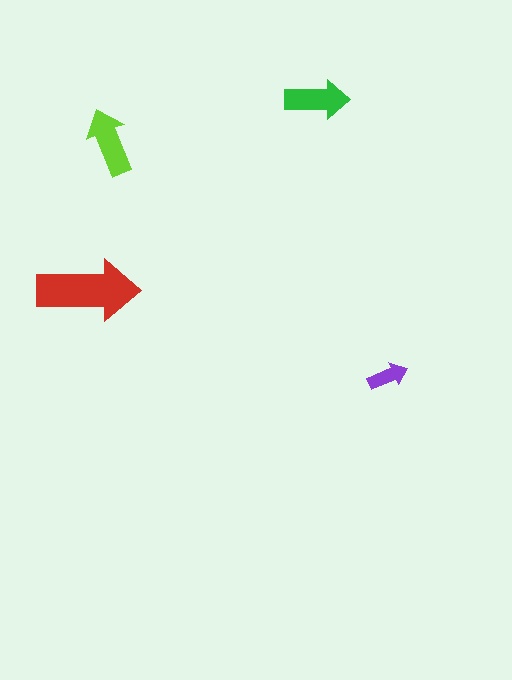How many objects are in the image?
There are 4 objects in the image.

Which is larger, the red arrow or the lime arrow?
The red one.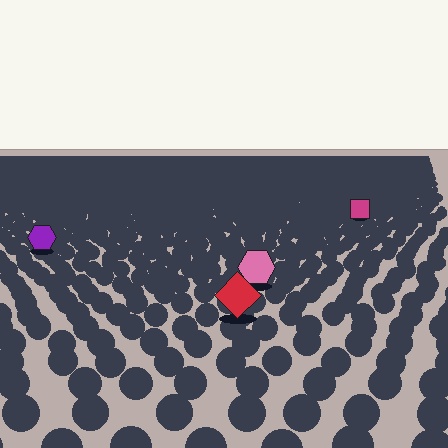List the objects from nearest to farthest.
From nearest to farthest: the red diamond, the pink hexagon, the purple hexagon, the magenta square.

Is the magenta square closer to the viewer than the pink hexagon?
No. The pink hexagon is closer — you can tell from the texture gradient: the ground texture is coarser near it.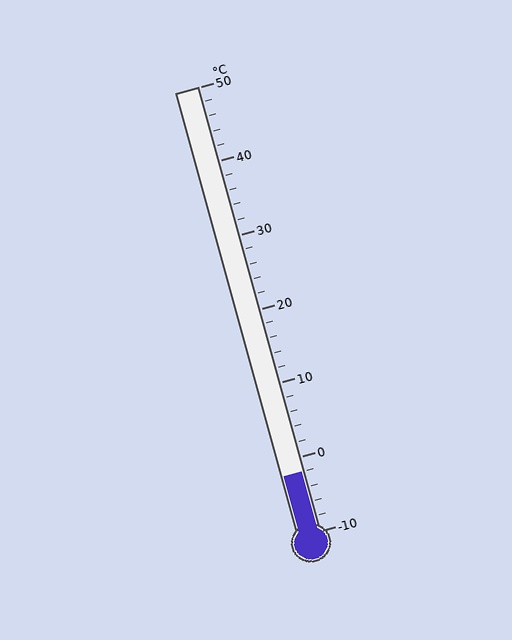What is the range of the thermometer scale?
The thermometer scale ranges from -10°C to 50°C.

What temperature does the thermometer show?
The thermometer shows approximately -2°C.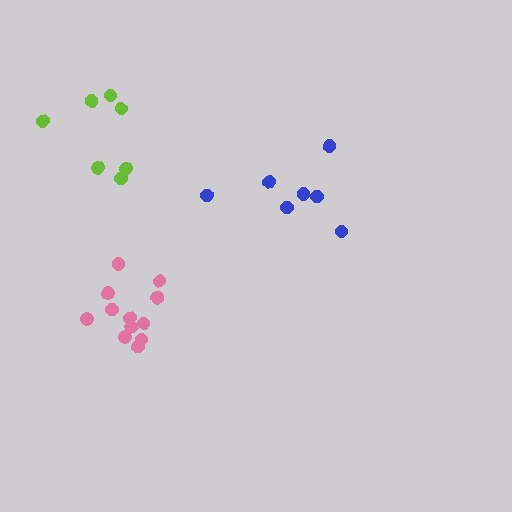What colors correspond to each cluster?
The clusters are colored: blue, pink, lime.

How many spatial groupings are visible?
There are 3 spatial groupings.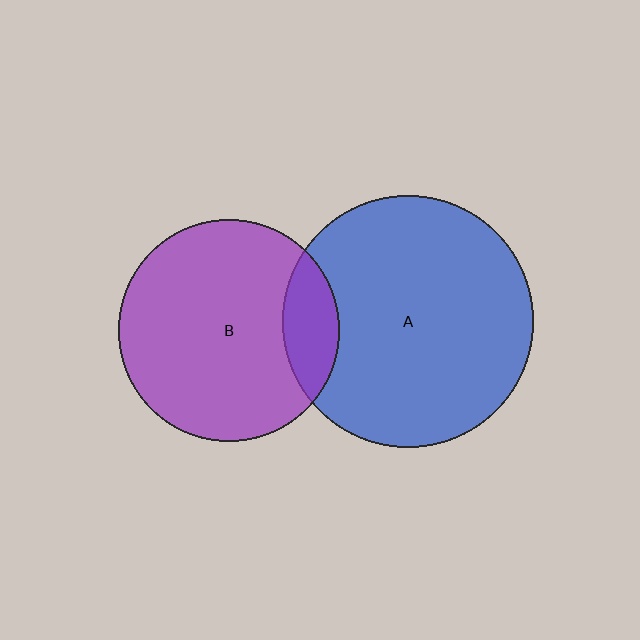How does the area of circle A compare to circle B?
Approximately 1.3 times.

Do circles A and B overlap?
Yes.